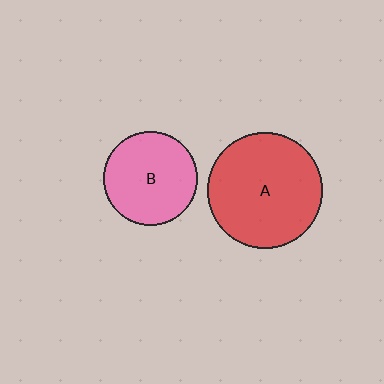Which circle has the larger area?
Circle A (red).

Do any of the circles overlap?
No, none of the circles overlap.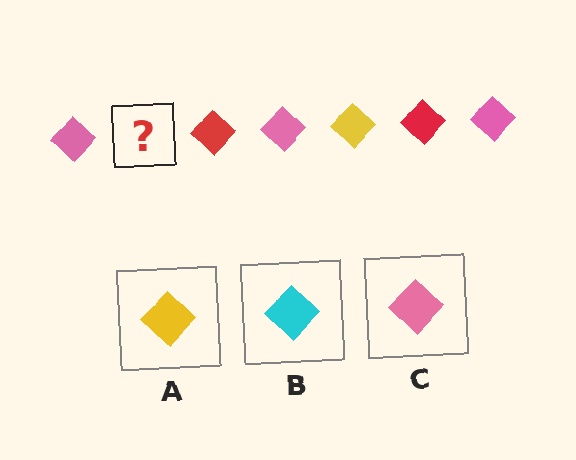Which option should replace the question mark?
Option A.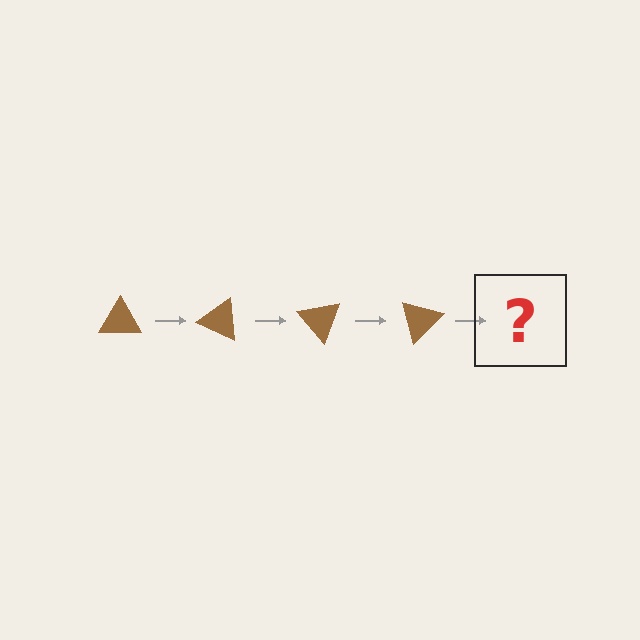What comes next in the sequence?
The next element should be a brown triangle rotated 100 degrees.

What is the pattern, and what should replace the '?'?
The pattern is that the triangle rotates 25 degrees each step. The '?' should be a brown triangle rotated 100 degrees.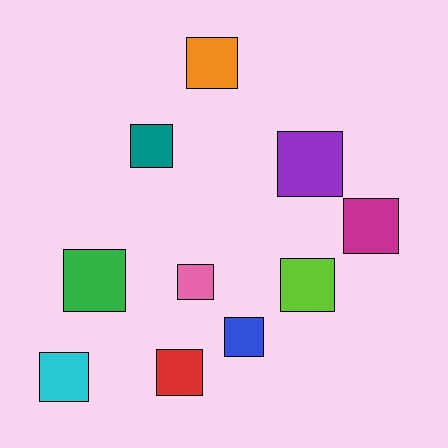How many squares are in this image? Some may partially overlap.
There are 10 squares.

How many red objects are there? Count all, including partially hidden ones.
There is 1 red object.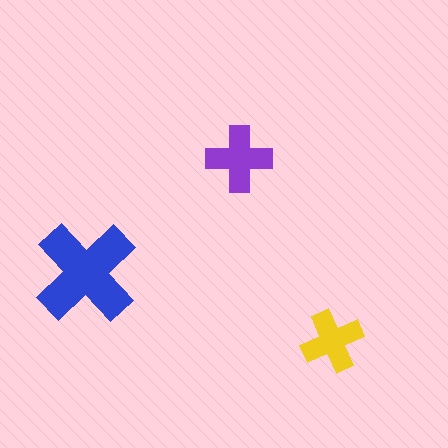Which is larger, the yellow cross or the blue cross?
The blue one.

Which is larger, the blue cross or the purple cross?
The blue one.